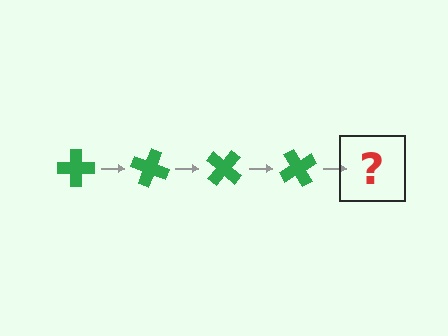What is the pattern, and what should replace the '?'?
The pattern is that the cross rotates 20 degrees each step. The '?' should be a green cross rotated 80 degrees.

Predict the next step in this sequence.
The next step is a green cross rotated 80 degrees.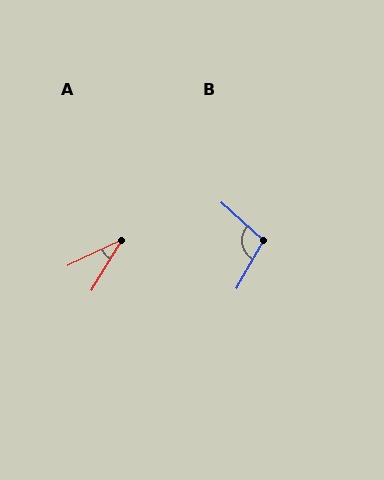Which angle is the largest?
B, at approximately 102 degrees.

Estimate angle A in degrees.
Approximately 33 degrees.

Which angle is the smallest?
A, at approximately 33 degrees.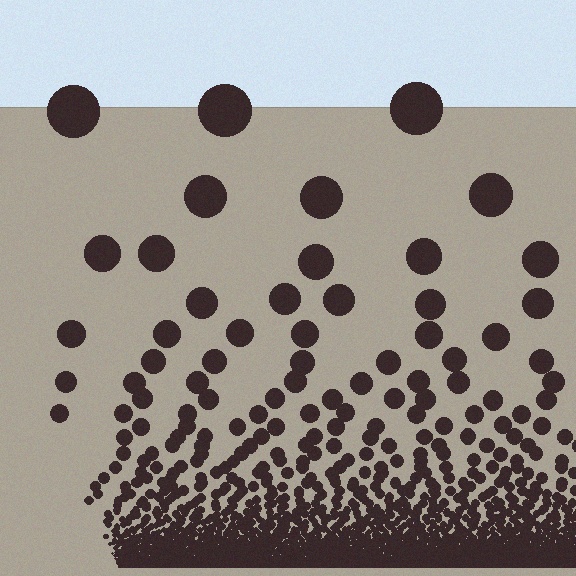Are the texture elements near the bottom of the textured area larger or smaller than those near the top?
Smaller. The gradient is inverted — elements near the bottom are smaller and denser.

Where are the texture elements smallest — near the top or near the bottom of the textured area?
Near the bottom.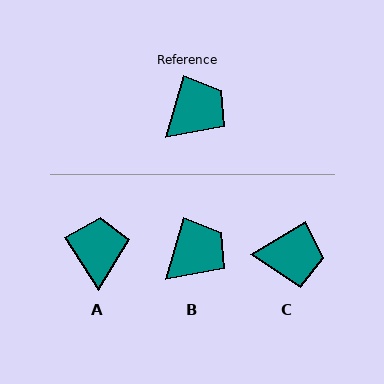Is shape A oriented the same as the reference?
No, it is off by about 49 degrees.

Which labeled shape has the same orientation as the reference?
B.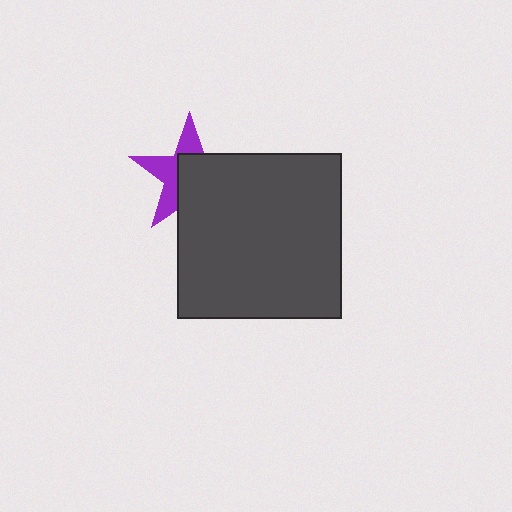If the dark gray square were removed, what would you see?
You would see the complete purple star.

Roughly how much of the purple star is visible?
A small part of it is visible (roughly 44%).